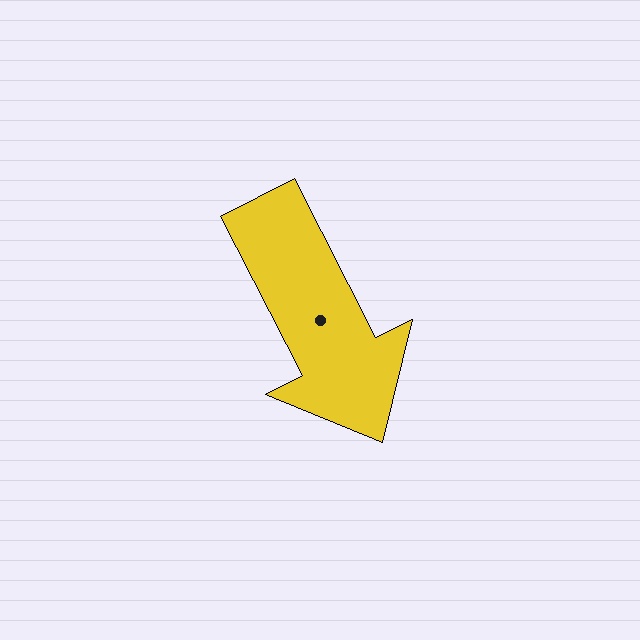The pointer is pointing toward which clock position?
Roughly 5 o'clock.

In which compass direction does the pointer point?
Southeast.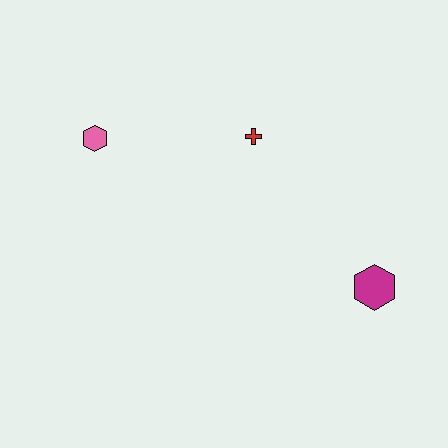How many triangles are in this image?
There are no triangles.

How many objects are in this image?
There are 3 objects.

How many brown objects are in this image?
There are no brown objects.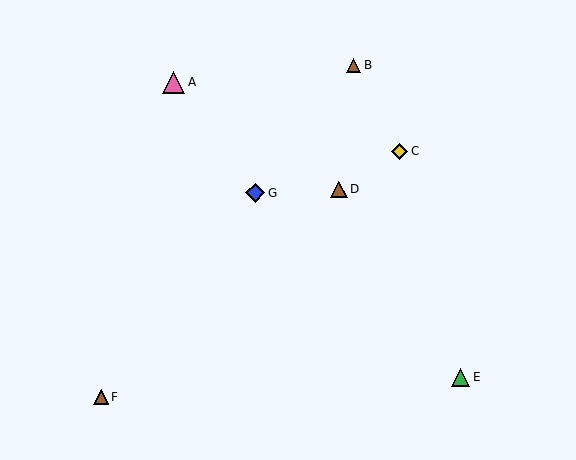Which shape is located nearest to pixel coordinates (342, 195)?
The brown triangle (labeled D) at (339, 189) is nearest to that location.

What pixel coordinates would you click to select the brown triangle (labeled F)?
Click at (101, 397) to select the brown triangle F.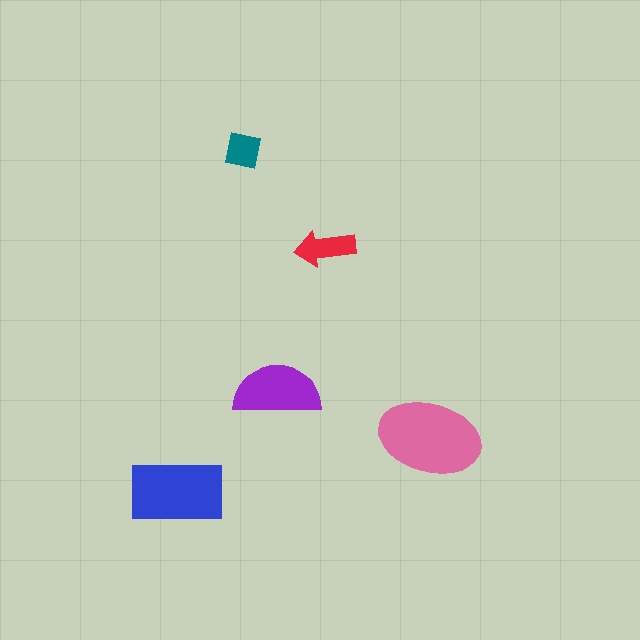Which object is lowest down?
The blue rectangle is bottommost.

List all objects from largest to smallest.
The pink ellipse, the blue rectangle, the purple semicircle, the red arrow, the teal square.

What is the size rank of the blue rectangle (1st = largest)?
2nd.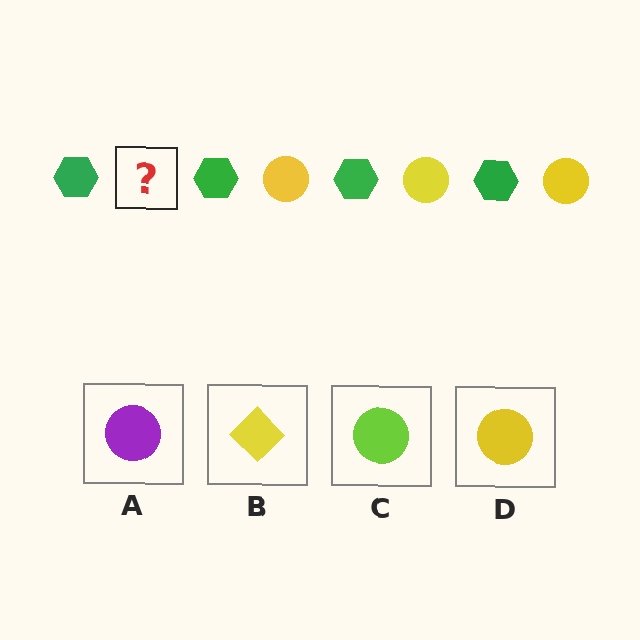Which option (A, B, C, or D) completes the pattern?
D.